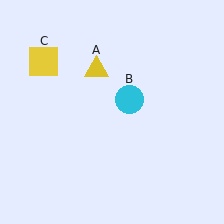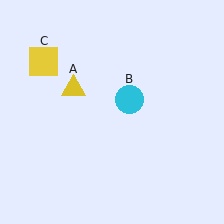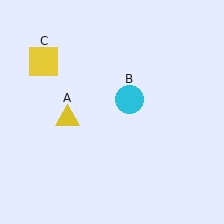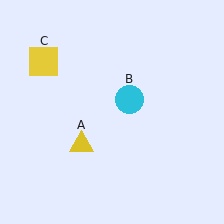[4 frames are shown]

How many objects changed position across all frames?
1 object changed position: yellow triangle (object A).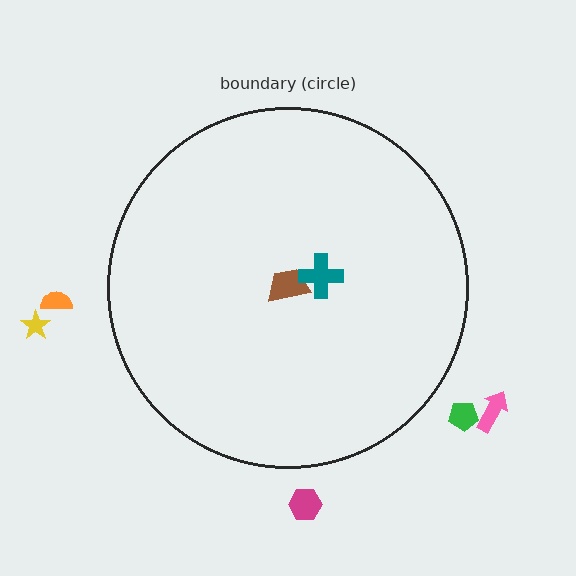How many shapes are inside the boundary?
2 inside, 5 outside.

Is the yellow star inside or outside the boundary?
Outside.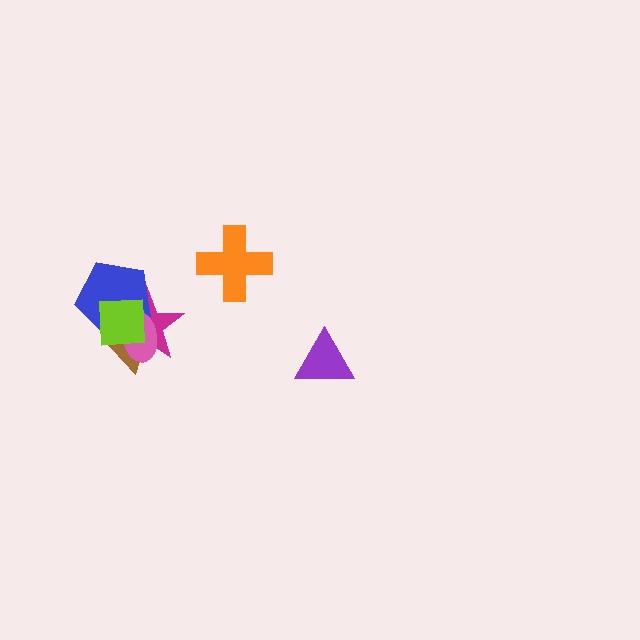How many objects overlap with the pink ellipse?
4 objects overlap with the pink ellipse.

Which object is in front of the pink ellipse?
The lime square is in front of the pink ellipse.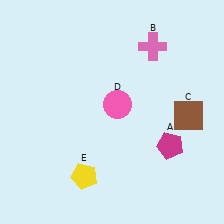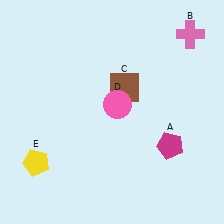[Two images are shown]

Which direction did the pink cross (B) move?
The pink cross (B) moved right.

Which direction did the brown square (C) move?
The brown square (C) moved left.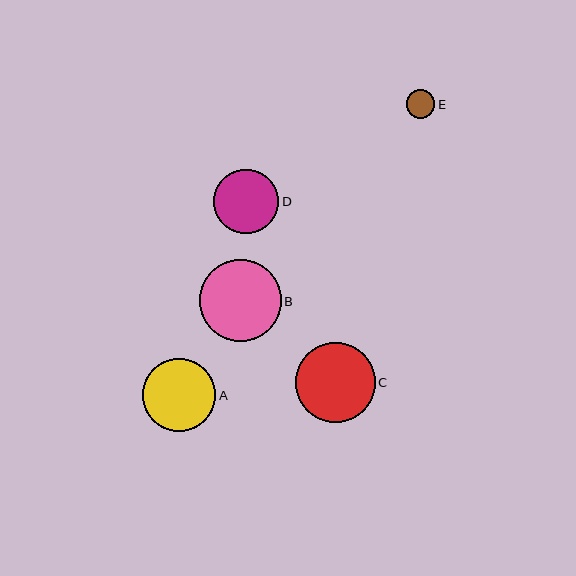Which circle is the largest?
Circle B is the largest with a size of approximately 82 pixels.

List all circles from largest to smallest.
From largest to smallest: B, C, A, D, E.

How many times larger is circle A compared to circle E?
Circle A is approximately 2.6 times the size of circle E.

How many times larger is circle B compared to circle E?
Circle B is approximately 2.9 times the size of circle E.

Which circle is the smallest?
Circle E is the smallest with a size of approximately 29 pixels.